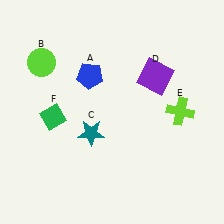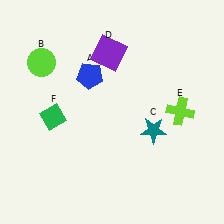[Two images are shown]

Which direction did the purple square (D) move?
The purple square (D) moved left.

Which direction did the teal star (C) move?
The teal star (C) moved right.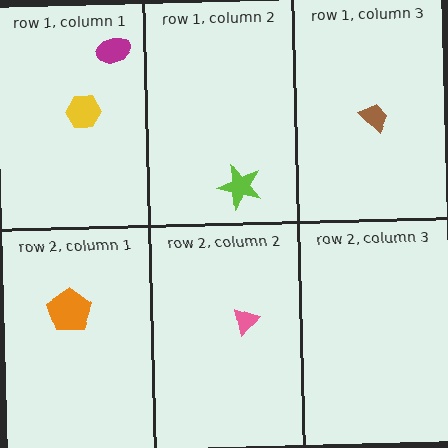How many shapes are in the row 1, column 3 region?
1.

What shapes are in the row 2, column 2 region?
The pink triangle.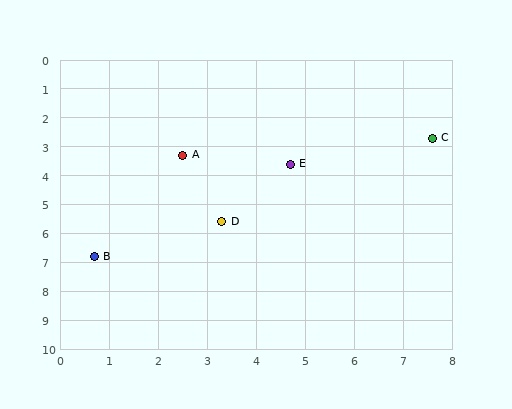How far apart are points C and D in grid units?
Points C and D are about 5.2 grid units apart.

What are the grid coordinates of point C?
Point C is at approximately (7.6, 2.7).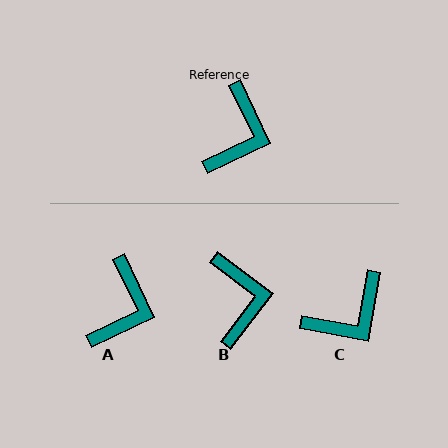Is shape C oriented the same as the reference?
No, it is off by about 36 degrees.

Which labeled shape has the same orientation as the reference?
A.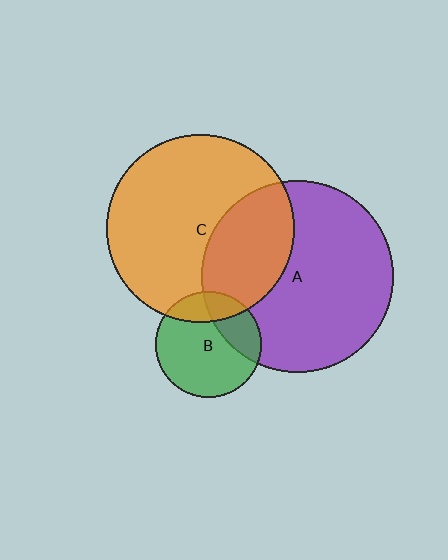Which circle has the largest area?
Circle A (purple).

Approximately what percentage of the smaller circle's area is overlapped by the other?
Approximately 25%.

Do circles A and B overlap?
Yes.